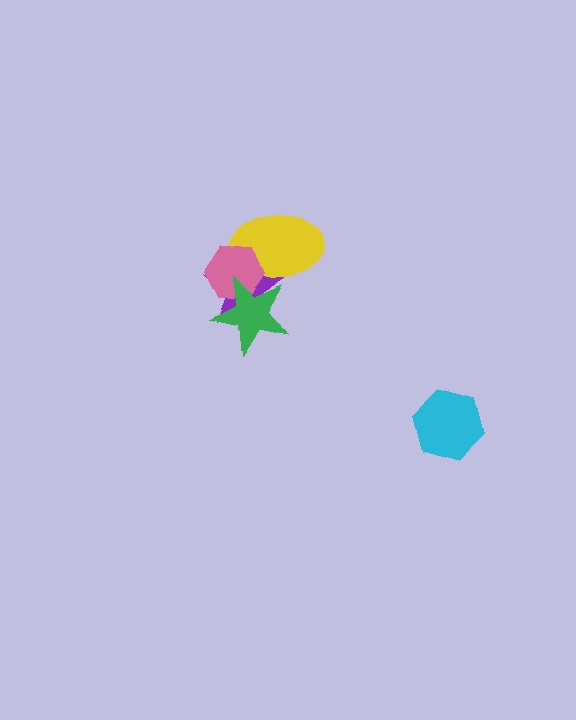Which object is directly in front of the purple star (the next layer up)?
The yellow ellipse is directly in front of the purple star.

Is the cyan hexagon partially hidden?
No, no other shape covers it.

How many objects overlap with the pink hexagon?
3 objects overlap with the pink hexagon.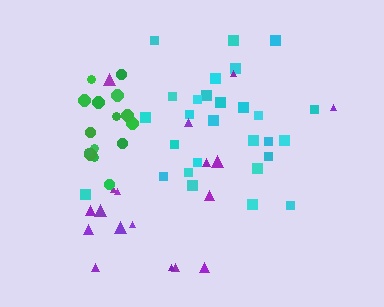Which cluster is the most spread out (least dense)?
Purple.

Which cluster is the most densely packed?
Green.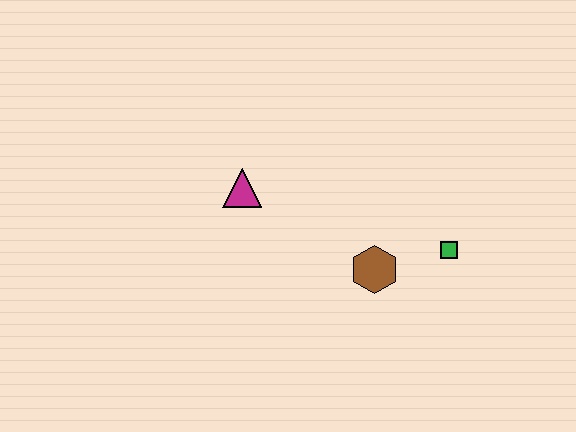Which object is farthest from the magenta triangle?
The green square is farthest from the magenta triangle.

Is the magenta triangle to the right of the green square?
No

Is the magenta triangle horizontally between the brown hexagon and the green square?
No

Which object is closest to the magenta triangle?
The brown hexagon is closest to the magenta triangle.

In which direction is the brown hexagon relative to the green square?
The brown hexagon is to the left of the green square.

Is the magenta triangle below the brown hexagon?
No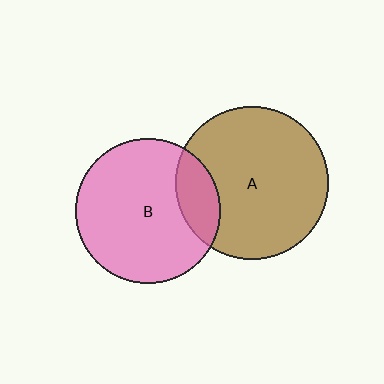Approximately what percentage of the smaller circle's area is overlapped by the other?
Approximately 20%.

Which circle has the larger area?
Circle A (brown).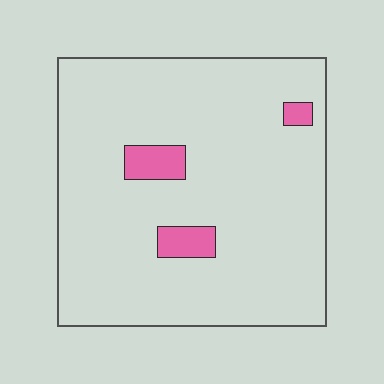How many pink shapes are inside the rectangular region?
3.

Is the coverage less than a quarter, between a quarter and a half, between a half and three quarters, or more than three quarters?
Less than a quarter.